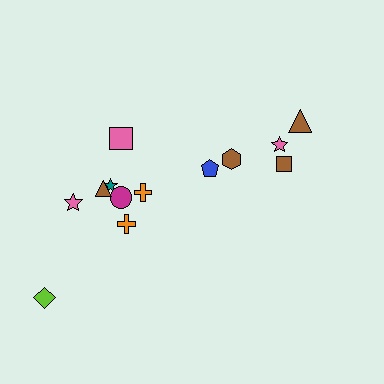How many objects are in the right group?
There are 5 objects.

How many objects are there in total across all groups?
There are 13 objects.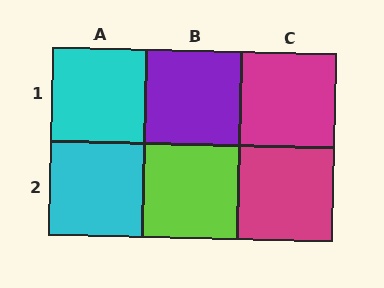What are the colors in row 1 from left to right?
Cyan, purple, magenta.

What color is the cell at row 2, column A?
Cyan.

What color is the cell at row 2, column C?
Magenta.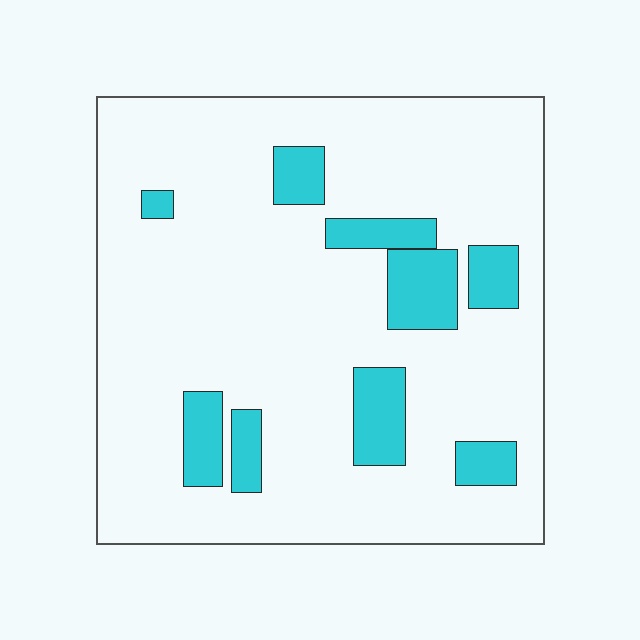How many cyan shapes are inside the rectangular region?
9.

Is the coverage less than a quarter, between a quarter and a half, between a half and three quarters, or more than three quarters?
Less than a quarter.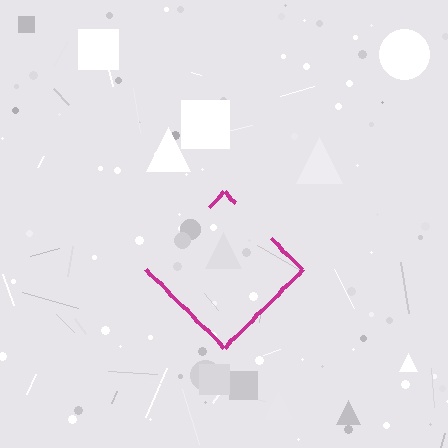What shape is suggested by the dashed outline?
The dashed outline suggests a diamond.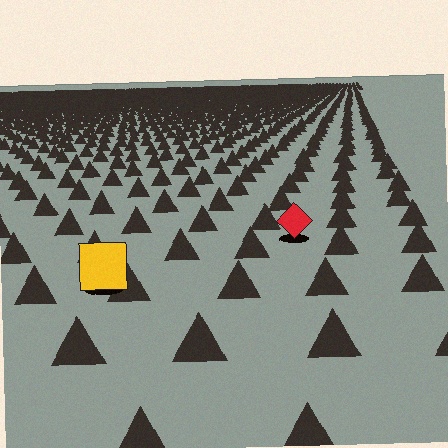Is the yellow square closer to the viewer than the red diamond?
Yes. The yellow square is closer — you can tell from the texture gradient: the ground texture is coarser near it.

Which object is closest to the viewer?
The yellow square is closest. The texture marks near it are larger and more spread out.